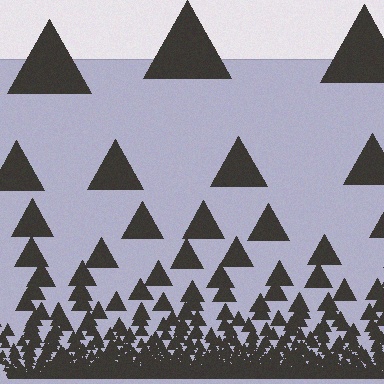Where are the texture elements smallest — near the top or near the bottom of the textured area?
Near the bottom.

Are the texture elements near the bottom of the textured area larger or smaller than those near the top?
Smaller. The gradient is inverted — elements near the bottom are smaller and denser.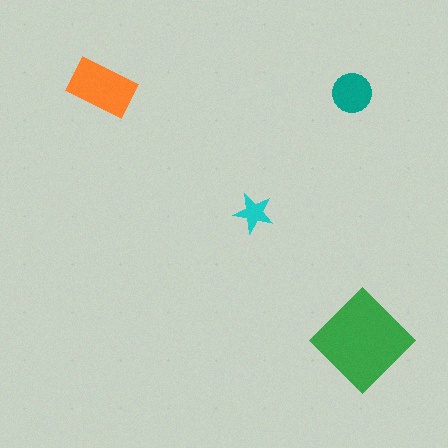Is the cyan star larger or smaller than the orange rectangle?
Smaller.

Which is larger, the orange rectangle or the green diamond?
The green diamond.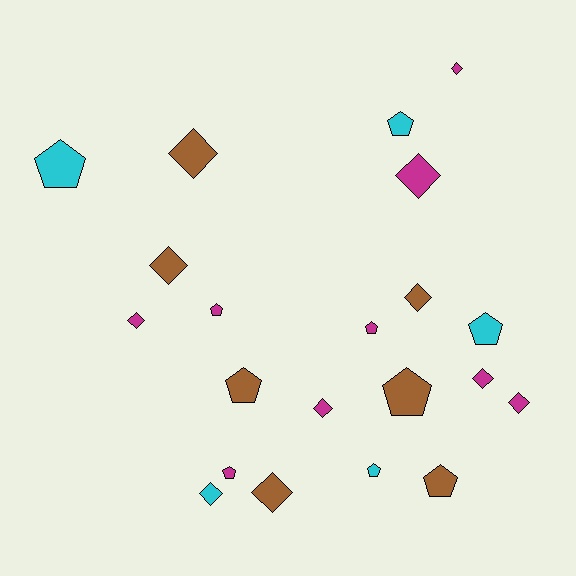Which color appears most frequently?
Magenta, with 9 objects.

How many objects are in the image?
There are 21 objects.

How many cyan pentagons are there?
There are 4 cyan pentagons.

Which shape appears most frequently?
Diamond, with 11 objects.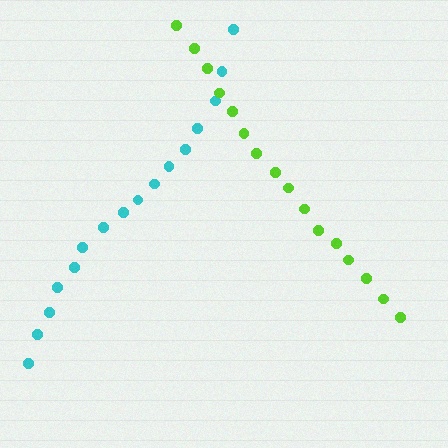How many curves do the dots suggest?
There are 2 distinct paths.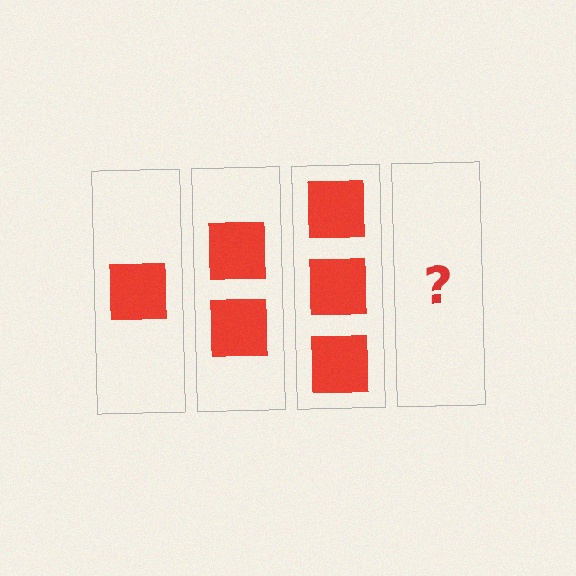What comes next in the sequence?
The next element should be 4 squares.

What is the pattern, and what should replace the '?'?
The pattern is that each step adds one more square. The '?' should be 4 squares.